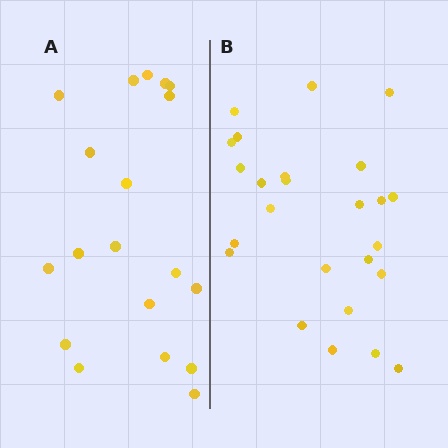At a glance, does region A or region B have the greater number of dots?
Region B (the right region) has more dots.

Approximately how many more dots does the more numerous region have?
Region B has about 6 more dots than region A.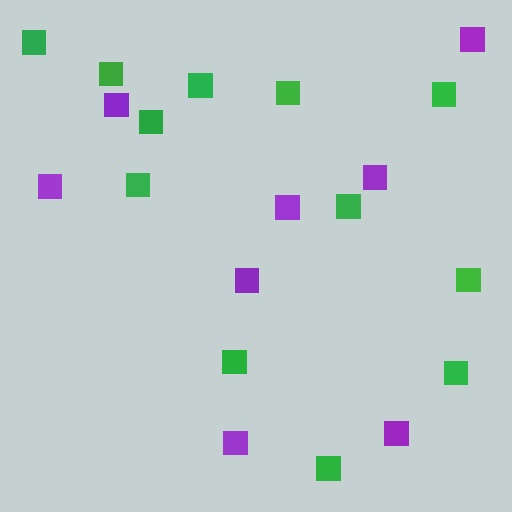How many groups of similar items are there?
There are 2 groups: one group of purple squares (8) and one group of green squares (12).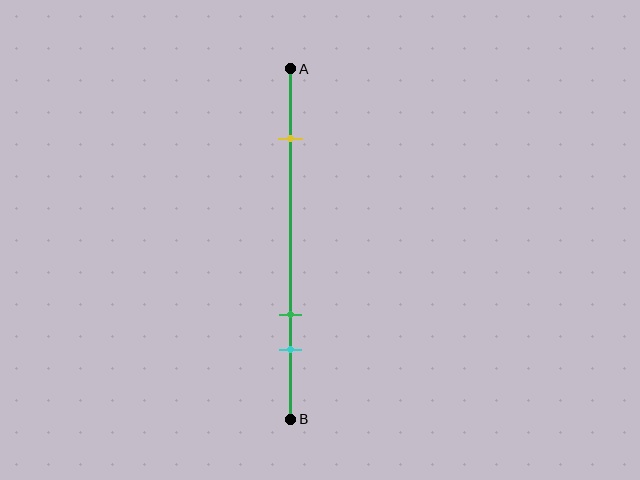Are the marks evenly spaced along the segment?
No, the marks are not evenly spaced.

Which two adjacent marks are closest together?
The green and cyan marks are the closest adjacent pair.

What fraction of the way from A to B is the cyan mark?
The cyan mark is approximately 80% (0.8) of the way from A to B.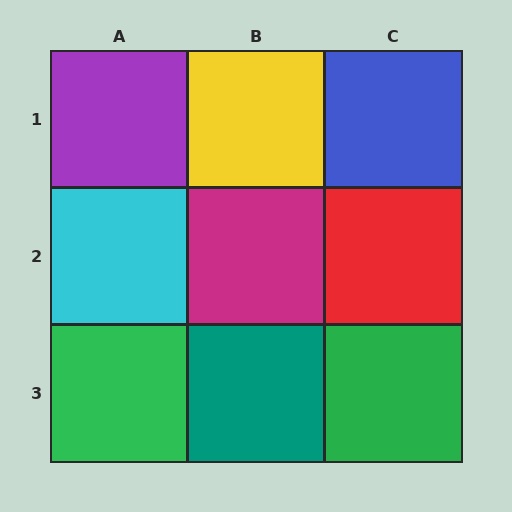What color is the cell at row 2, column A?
Cyan.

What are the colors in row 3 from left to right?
Green, teal, green.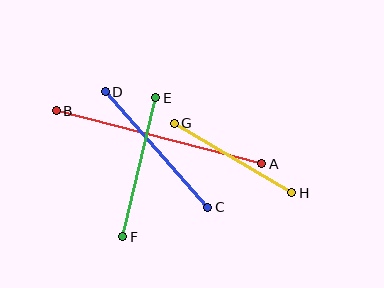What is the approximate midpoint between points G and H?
The midpoint is at approximately (233, 158) pixels.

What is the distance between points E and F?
The distance is approximately 143 pixels.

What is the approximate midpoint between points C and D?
The midpoint is at approximately (157, 150) pixels.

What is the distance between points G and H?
The distance is approximately 136 pixels.